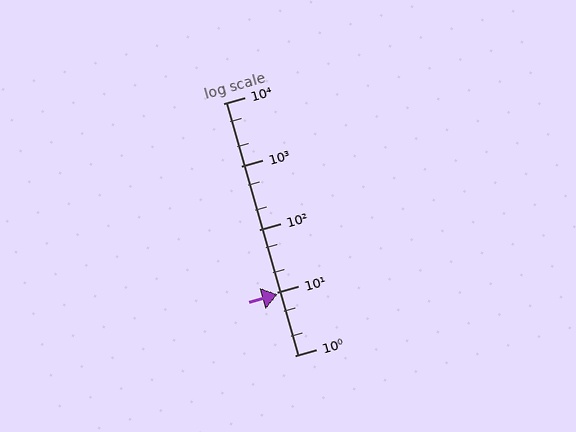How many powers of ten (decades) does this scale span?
The scale spans 4 decades, from 1 to 10000.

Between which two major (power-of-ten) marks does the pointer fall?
The pointer is between 1 and 10.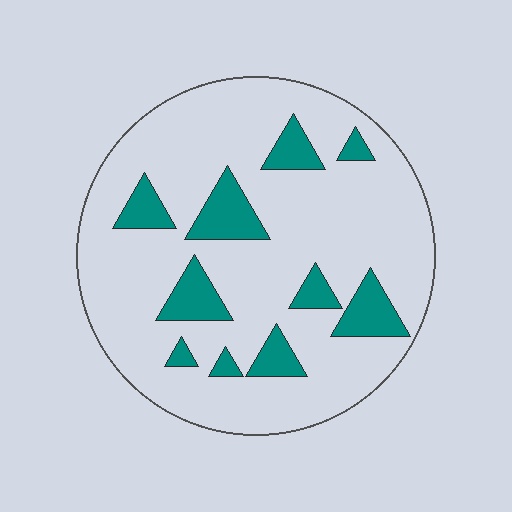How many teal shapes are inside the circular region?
10.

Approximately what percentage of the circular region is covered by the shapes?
Approximately 15%.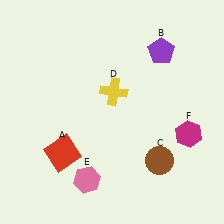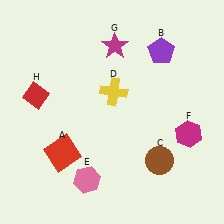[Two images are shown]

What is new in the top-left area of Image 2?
A red diamond (H) was added in the top-left area of Image 2.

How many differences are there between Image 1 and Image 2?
There are 2 differences between the two images.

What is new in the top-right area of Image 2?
A magenta star (G) was added in the top-right area of Image 2.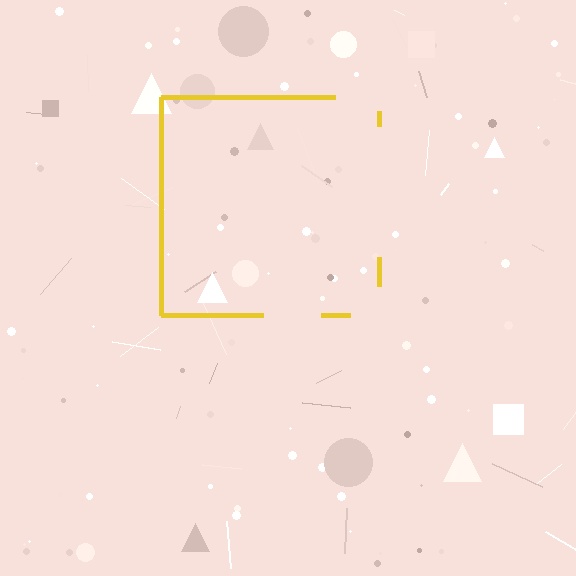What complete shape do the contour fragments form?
The contour fragments form a square.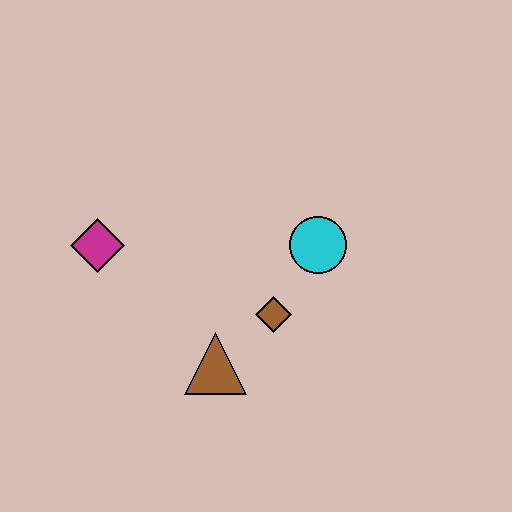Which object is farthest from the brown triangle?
The magenta diamond is farthest from the brown triangle.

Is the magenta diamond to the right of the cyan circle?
No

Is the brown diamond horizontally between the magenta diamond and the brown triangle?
No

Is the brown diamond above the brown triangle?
Yes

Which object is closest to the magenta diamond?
The brown triangle is closest to the magenta diamond.